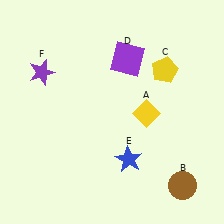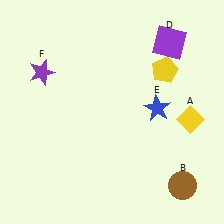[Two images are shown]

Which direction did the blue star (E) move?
The blue star (E) moved up.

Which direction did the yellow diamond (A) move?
The yellow diamond (A) moved right.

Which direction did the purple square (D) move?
The purple square (D) moved right.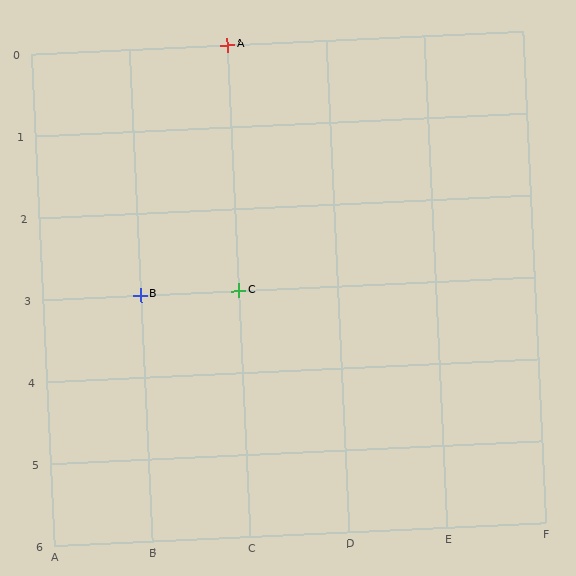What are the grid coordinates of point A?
Point A is at grid coordinates (C, 0).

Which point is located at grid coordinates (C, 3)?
Point C is at (C, 3).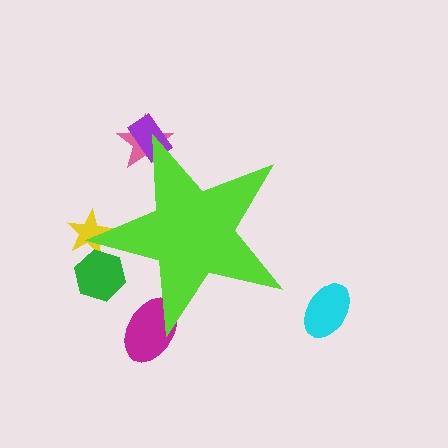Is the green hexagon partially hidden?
Yes, the green hexagon is partially hidden behind the lime star.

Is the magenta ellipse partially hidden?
Yes, the magenta ellipse is partially hidden behind the lime star.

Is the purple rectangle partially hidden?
Yes, the purple rectangle is partially hidden behind the lime star.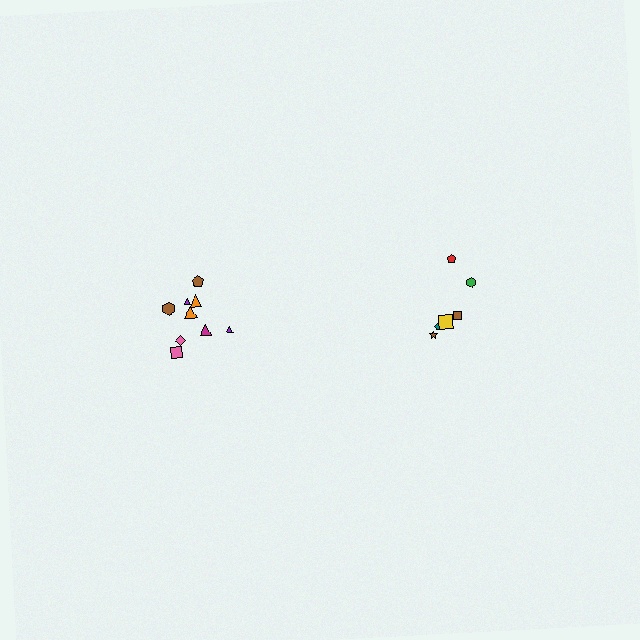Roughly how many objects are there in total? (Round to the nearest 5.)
Roughly 15 objects in total.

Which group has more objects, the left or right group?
The left group.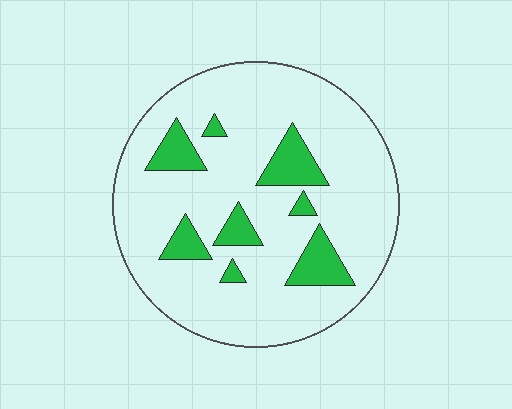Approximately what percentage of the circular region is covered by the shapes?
Approximately 15%.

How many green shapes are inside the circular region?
8.